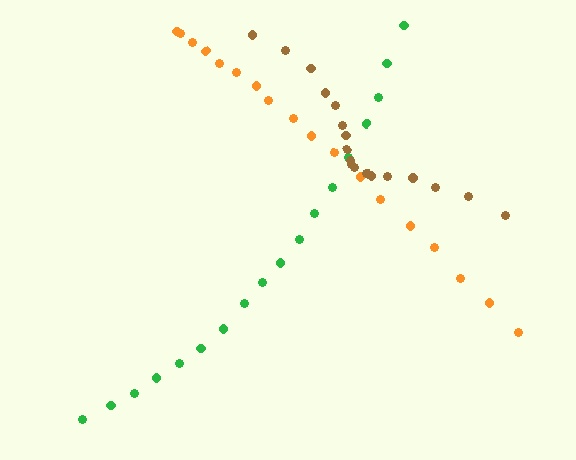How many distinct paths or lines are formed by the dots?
There are 3 distinct paths.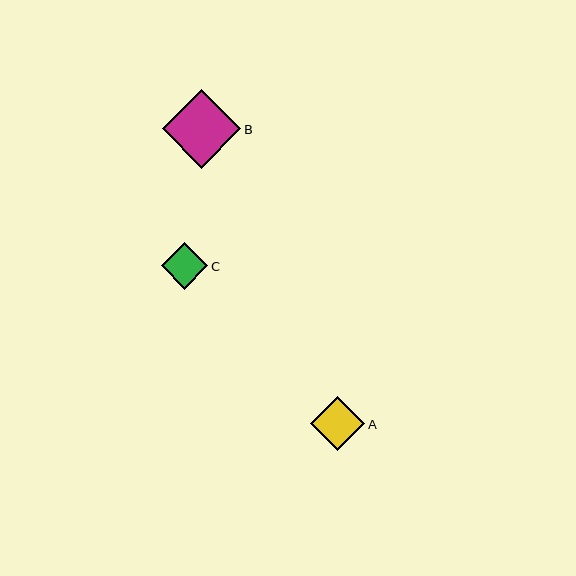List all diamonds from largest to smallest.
From largest to smallest: B, A, C.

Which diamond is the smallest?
Diamond C is the smallest with a size of approximately 46 pixels.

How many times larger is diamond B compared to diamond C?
Diamond B is approximately 1.7 times the size of diamond C.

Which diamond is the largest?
Diamond B is the largest with a size of approximately 79 pixels.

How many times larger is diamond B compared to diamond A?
Diamond B is approximately 1.5 times the size of diamond A.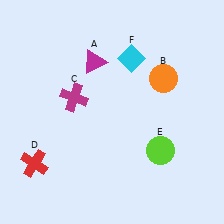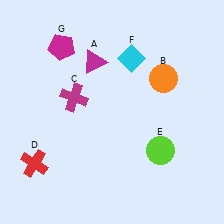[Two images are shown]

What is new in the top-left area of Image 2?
A magenta pentagon (G) was added in the top-left area of Image 2.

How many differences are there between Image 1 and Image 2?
There is 1 difference between the two images.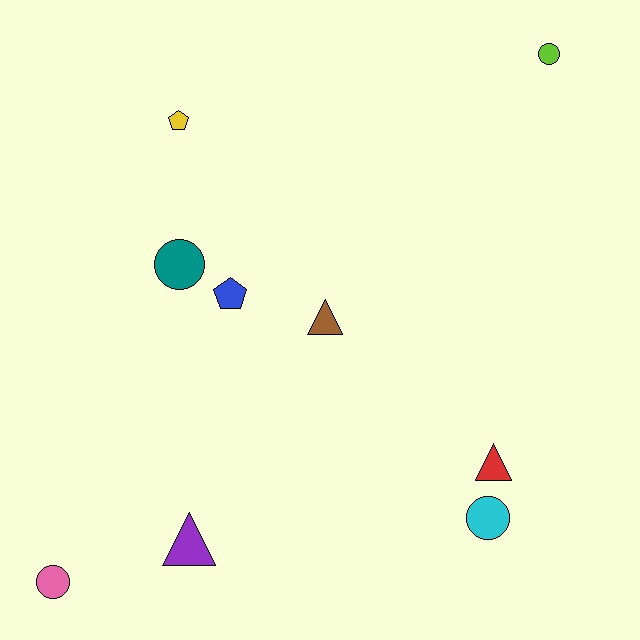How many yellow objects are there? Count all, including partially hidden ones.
There is 1 yellow object.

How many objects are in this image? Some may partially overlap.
There are 9 objects.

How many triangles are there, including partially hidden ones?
There are 3 triangles.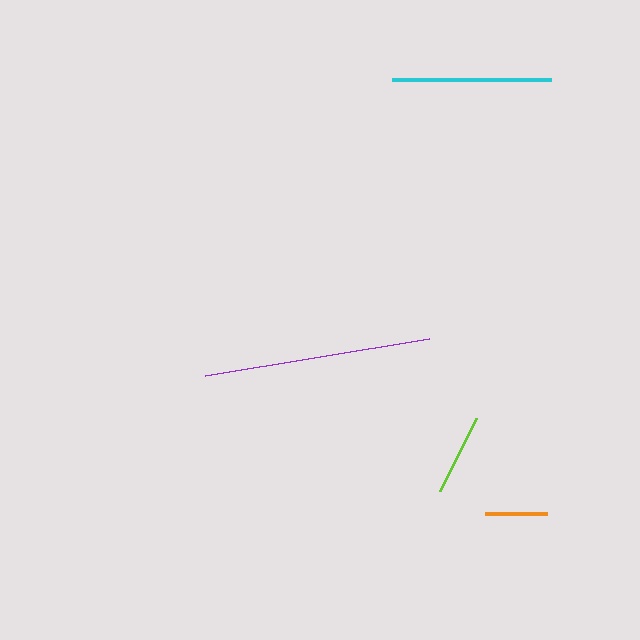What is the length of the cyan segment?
The cyan segment is approximately 160 pixels long.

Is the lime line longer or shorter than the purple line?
The purple line is longer than the lime line.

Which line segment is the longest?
The purple line is the longest at approximately 227 pixels.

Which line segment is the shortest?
The orange line is the shortest at approximately 62 pixels.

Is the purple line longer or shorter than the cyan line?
The purple line is longer than the cyan line.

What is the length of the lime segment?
The lime segment is approximately 81 pixels long.